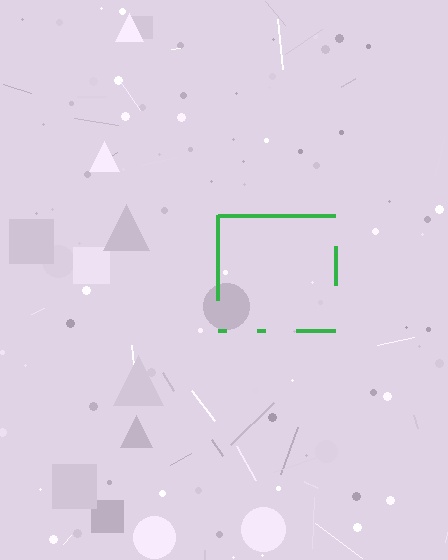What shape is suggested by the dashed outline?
The dashed outline suggests a square.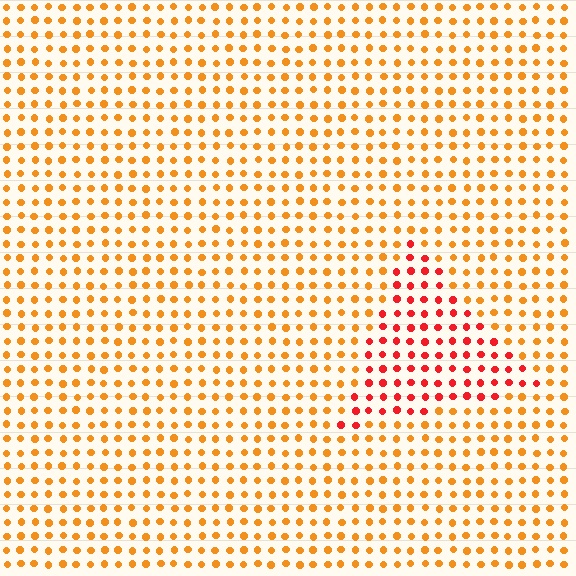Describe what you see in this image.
The image is filled with small orange elements in a uniform arrangement. A triangle-shaped region is visible where the elements are tinted to a slightly different hue, forming a subtle color boundary.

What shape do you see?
I see a triangle.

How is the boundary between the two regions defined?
The boundary is defined purely by a slight shift in hue (about 36 degrees). Spacing, size, and orientation are identical on both sides.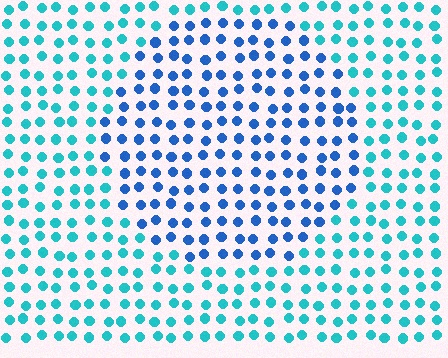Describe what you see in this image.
The image is filled with small cyan elements in a uniform arrangement. A circle-shaped region is visible where the elements are tinted to a slightly different hue, forming a subtle color boundary.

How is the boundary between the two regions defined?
The boundary is defined purely by a slight shift in hue (about 36 degrees). Spacing, size, and orientation are identical on both sides.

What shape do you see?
I see a circle.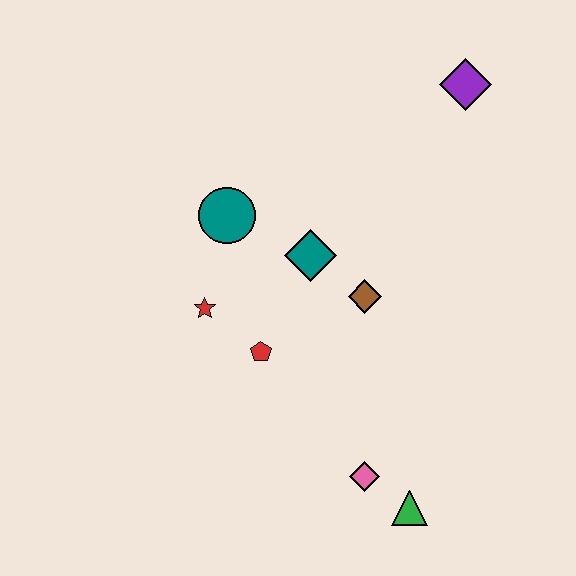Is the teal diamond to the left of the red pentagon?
No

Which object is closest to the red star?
The red pentagon is closest to the red star.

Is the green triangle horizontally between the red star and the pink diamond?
No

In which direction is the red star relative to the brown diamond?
The red star is to the left of the brown diamond.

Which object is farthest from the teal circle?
The green triangle is farthest from the teal circle.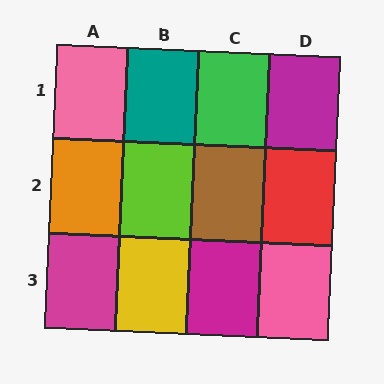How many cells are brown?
1 cell is brown.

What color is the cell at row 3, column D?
Pink.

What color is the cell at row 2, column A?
Orange.